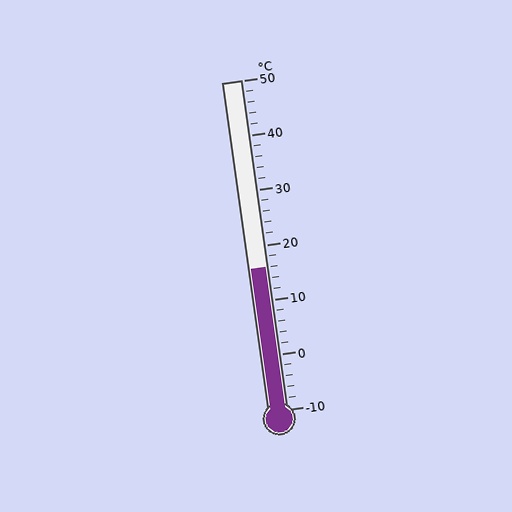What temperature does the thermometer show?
The thermometer shows approximately 16°C.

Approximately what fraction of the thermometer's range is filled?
The thermometer is filled to approximately 45% of its range.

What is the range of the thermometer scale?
The thermometer scale ranges from -10°C to 50°C.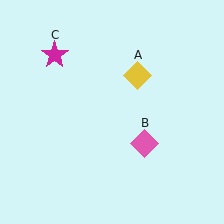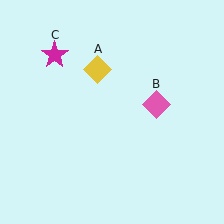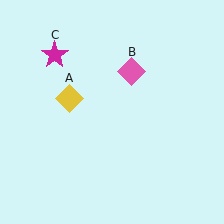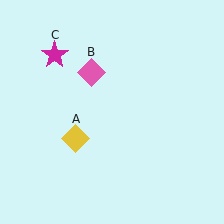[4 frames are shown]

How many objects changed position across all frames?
2 objects changed position: yellow diamond (object A), pink diamond (object B).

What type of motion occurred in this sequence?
The yellow diamond (object A), pink diamond (object B) rotated counterclockwise around the center of the scene.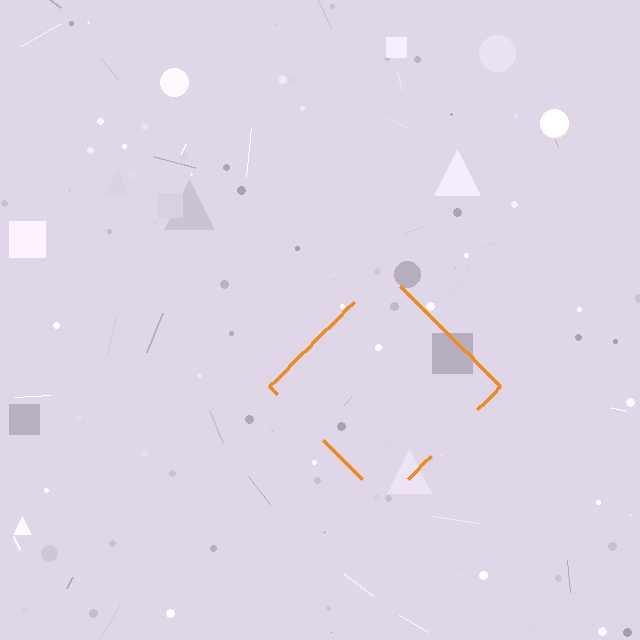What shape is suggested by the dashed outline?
The dashed outline suggests a diamond.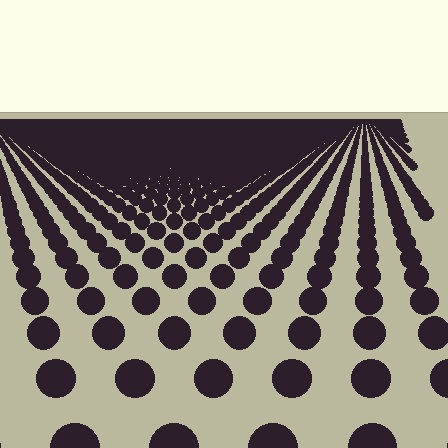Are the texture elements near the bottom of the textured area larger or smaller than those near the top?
Larger. Near the bottom, elements are closer to the viewer and appear at a bigger on-screen size.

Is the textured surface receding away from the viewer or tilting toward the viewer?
The surface is receding away from the viewer. Texture elements get smaller and denser toward the top.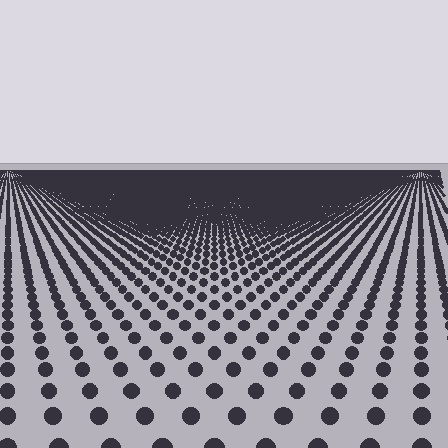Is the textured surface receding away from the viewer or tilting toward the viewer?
The surface is receding away from the viewer. Texture elements get smaller and denser toward the top.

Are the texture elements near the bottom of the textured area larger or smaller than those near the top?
Larger. Near the bottom, elements are closer to the viewer and appear at a bigger on-screen size.